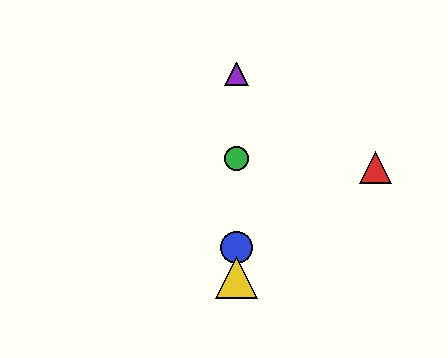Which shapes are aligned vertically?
The blue circle, the green circle, the yellow triangle, the purple triangle are aligned vertically.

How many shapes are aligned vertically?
4 shapes (the blue circle, the green circle, the yellow triangle, the purple triangle) are aligned vertically.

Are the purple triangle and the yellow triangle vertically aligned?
Yes, both are at x≈237.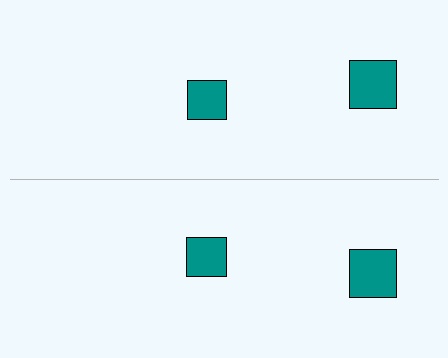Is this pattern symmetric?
Yes, this pattern has bilateral (reflection) symmetry.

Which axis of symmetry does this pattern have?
The pattern has a horizontal axis of symmetry running through the center of the image.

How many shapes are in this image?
There are 4 shapes in this image.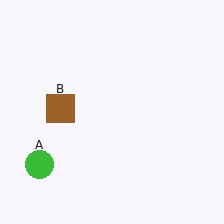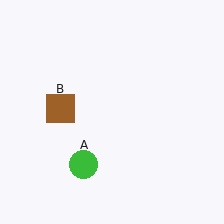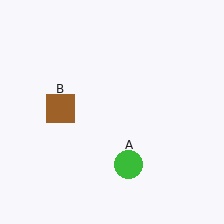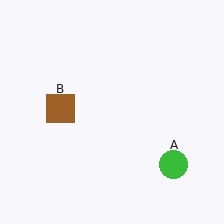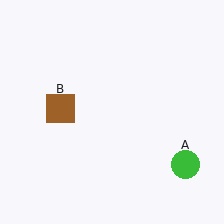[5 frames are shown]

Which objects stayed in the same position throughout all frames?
Brown square (object B) remained stationary.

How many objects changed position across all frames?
1 object changed position: green circle (object A).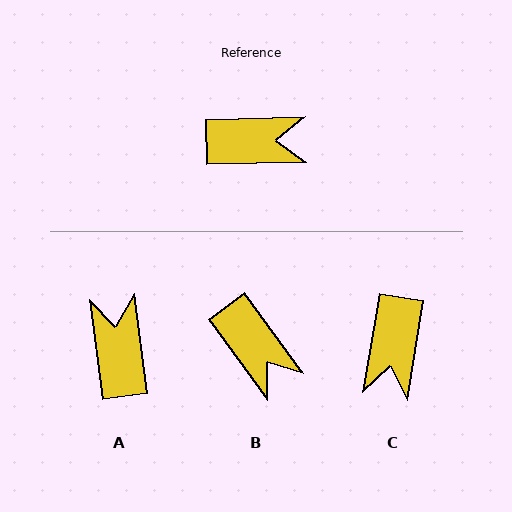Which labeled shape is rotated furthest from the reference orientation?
C, about 101 degrees away.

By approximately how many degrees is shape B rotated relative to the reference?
Approximately 55 degrees clockwise.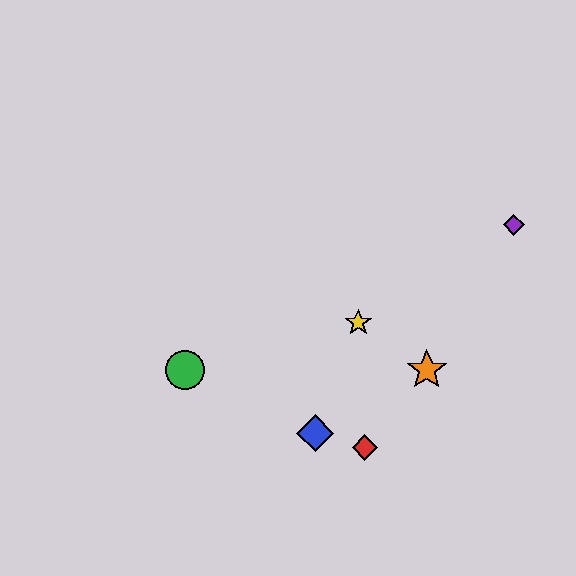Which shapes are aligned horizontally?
The green circle, the orange star are aligned horizontally.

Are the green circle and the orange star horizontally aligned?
Yes, both are at y≈370.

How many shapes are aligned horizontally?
2 shapes (the green circle, the orange star) are aligned horizontally.